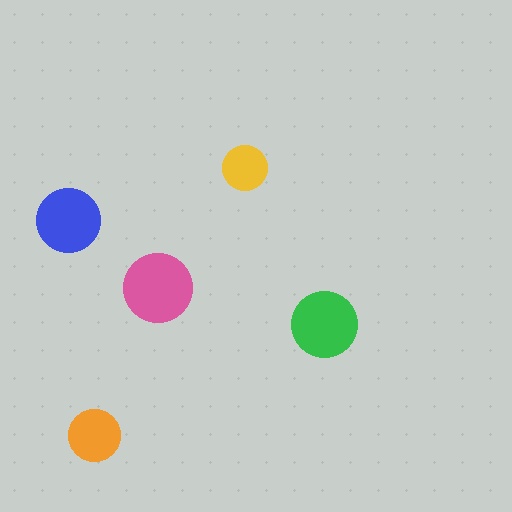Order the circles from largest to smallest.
the pink one, the green one, the blue one, the orange one, the yellow one.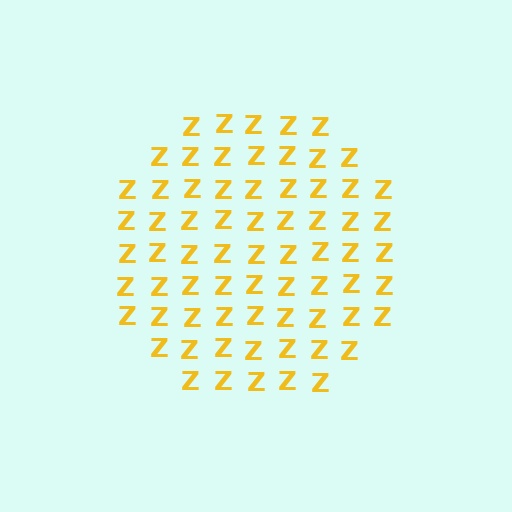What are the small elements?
The small elements are letter Z's.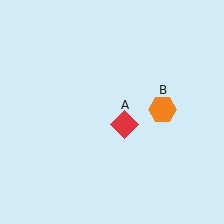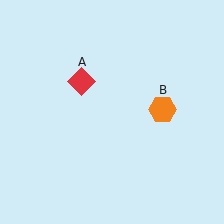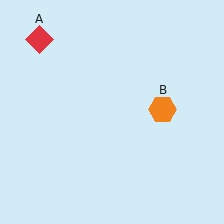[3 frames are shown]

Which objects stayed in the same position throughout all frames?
Orange hexagon (object B) remained stationary.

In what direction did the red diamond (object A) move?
The red diamond (object A) moved up and to the left.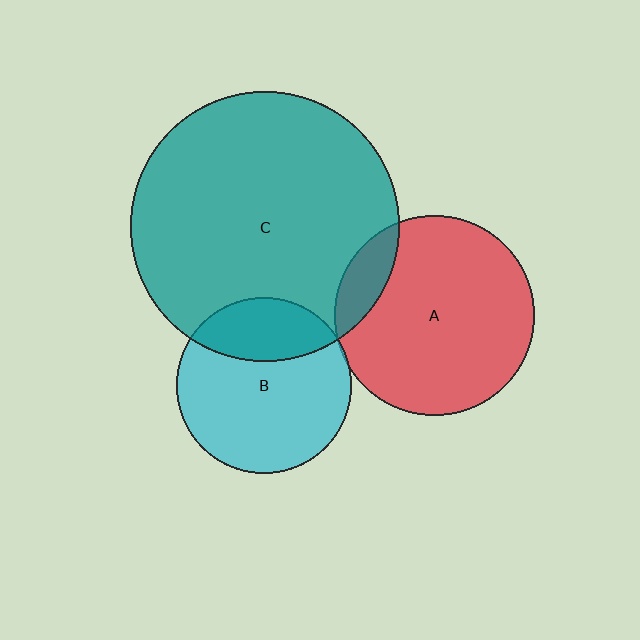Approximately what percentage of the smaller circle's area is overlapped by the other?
Approximately 15%.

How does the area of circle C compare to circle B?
Approximately 2.4 times.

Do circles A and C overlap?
Yes.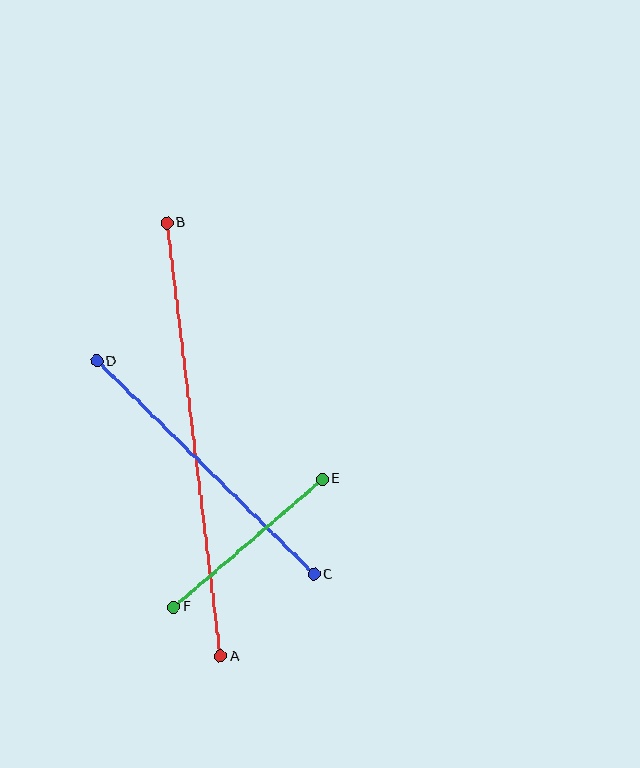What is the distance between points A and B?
The distance is approximately 437 pixels.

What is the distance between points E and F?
The distance is approximately 196 pixels.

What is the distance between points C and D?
The distance is approximately 304 pixels.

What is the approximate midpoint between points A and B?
The midpoint is at approximately (194, 439) pixels.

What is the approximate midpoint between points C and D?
The midpoint is at approximately (205, 468) pixels.